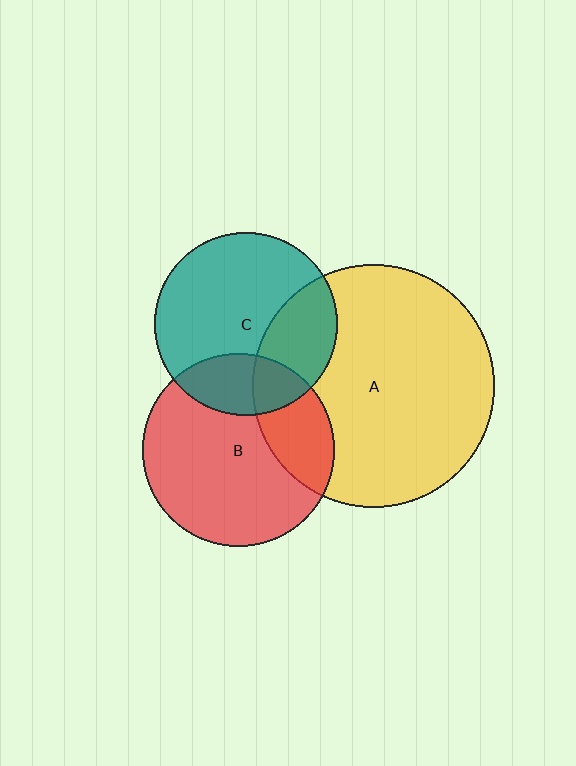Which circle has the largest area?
Circle A (yellow).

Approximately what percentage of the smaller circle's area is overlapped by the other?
Approximately 25%.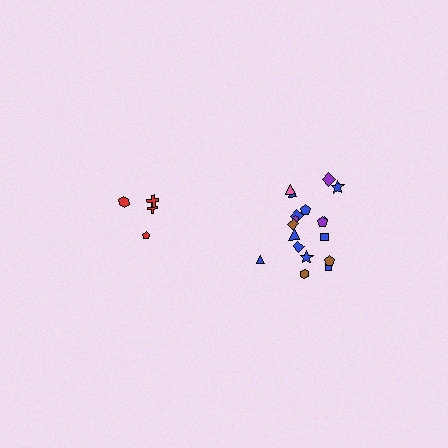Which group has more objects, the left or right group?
The right group.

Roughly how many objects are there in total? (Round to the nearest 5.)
Roughly 20 objects in total.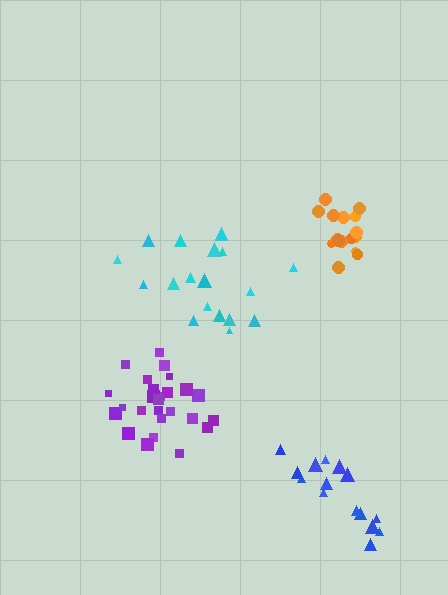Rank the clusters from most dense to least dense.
purple, orange, blue, cyan.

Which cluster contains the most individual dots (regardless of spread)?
Purple (26).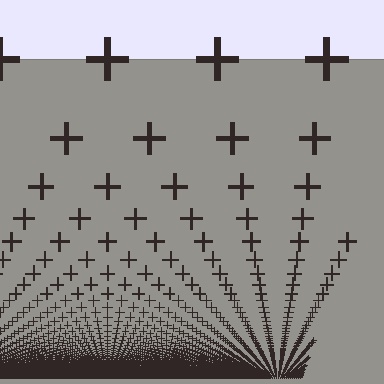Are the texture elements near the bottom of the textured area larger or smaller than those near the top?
Smaller. The gradient is inverted — elements near the bottom are smaller and denser.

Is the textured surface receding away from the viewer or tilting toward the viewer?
The surface appears to tilt toward the viewer. Texture elements get larger and sparser toward the top.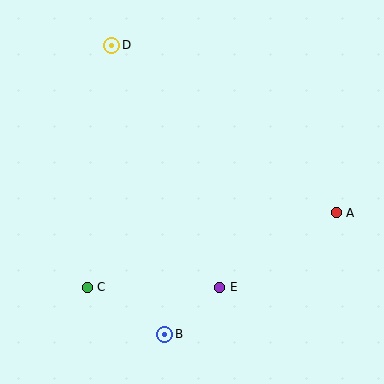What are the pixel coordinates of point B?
Point B is at (165, 334).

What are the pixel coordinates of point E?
Point E is at (219, 287).